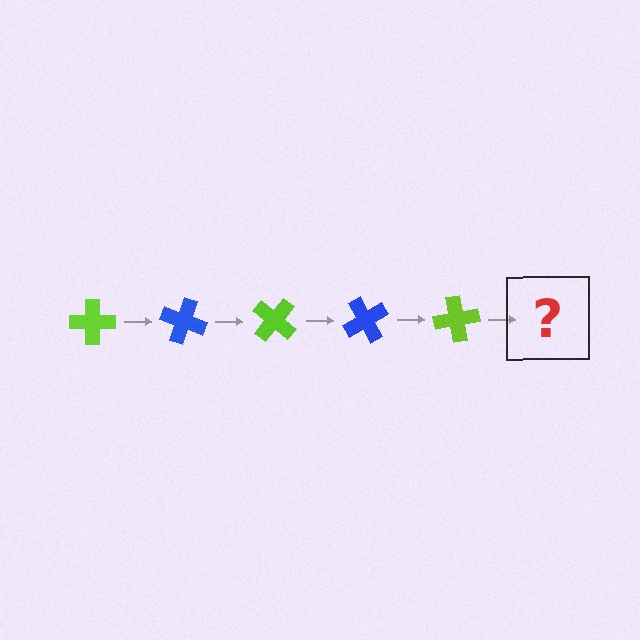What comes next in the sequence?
The next element should be a blue cross, rotated 100 degrees from the start.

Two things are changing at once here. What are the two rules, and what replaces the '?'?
The two rules are that it rotates 20 degrees each step and the color cycles through lime and blue. The '?' should be a blue cross, rotated 100 degrees from the start.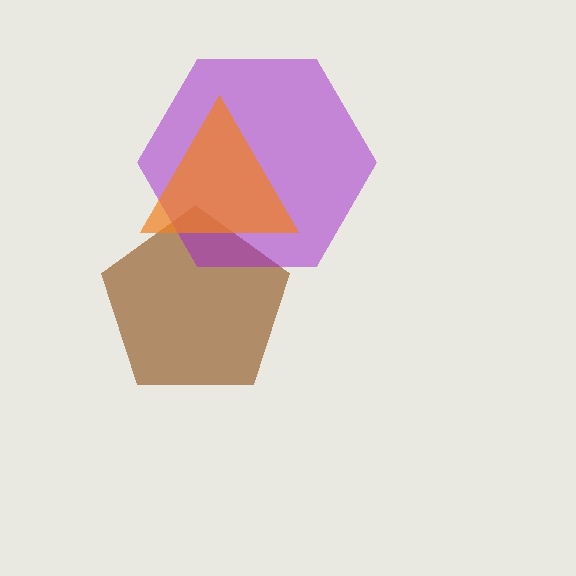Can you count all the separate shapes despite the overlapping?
Yes, there are 3 separate shapes.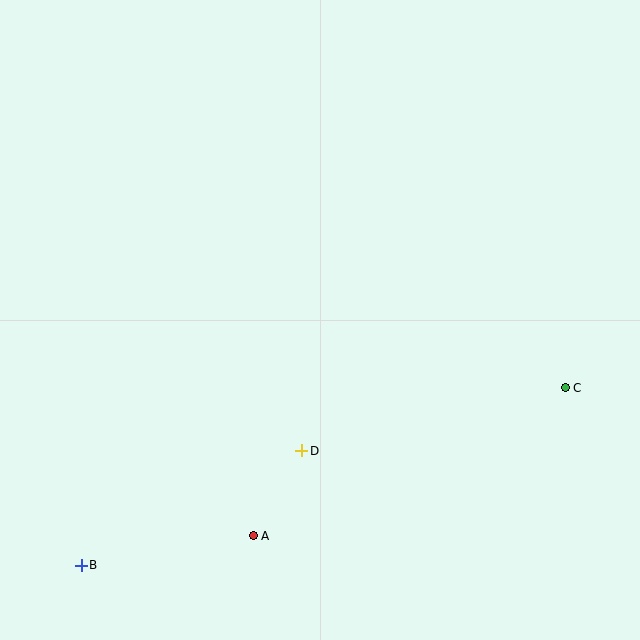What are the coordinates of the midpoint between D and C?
The midpoint between D and C is at (434, 419).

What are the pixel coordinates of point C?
Point C is at (565, 388).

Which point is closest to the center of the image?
Point D at (302, 451) is closest to the center.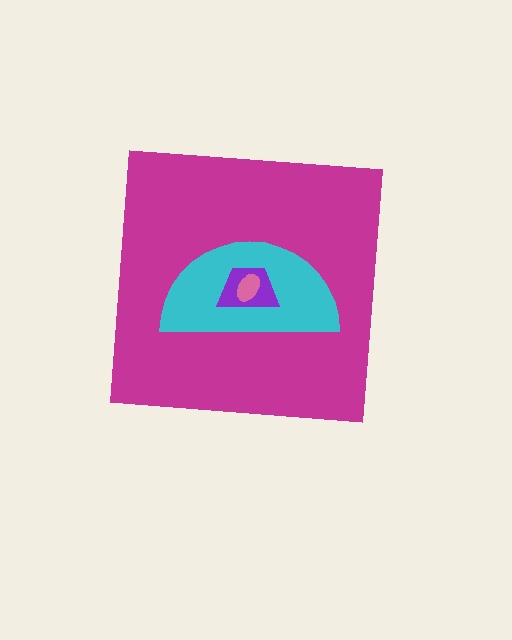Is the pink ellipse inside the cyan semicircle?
Yes.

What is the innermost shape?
The pink ellipse.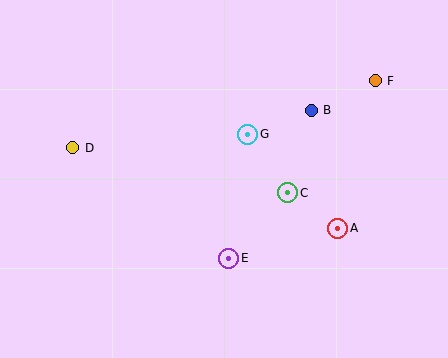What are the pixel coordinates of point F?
Point F is at (375, 81).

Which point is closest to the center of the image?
Point G at (248, 134) is closest to the center.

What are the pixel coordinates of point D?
Point D is at (73, 148).